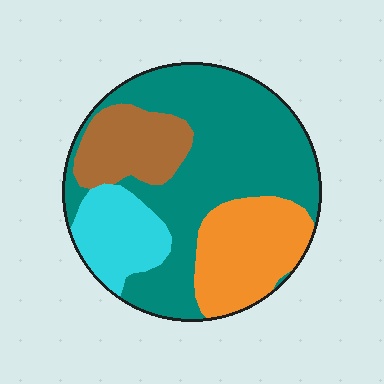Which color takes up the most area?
Teal, at roughly 50%.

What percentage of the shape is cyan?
Cyan takes up about one eighth (1/8) of the shape.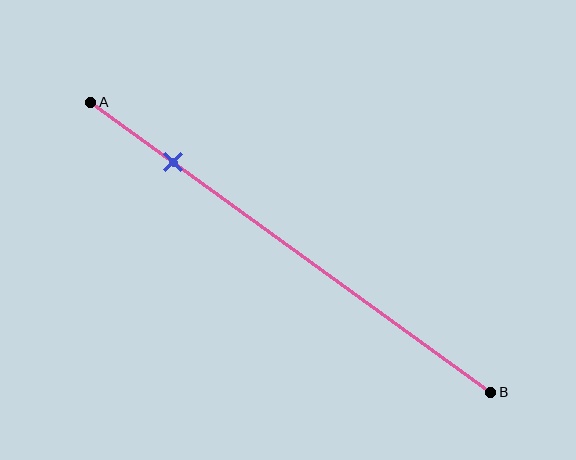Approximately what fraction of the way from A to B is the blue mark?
The blue mark is approximately 20% of the way from A to B.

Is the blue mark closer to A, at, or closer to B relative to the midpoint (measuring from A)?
The blue mark is closer to point A than the midpoint of segment AB.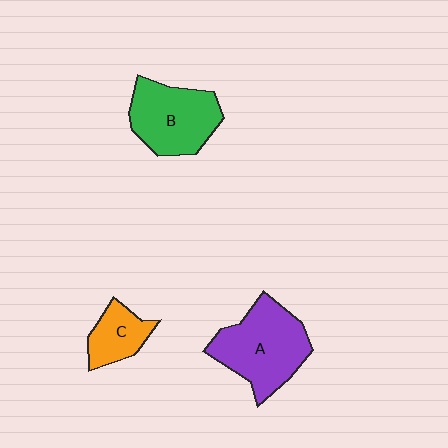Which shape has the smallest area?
Shape C (orange).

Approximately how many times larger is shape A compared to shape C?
Approximately 2.1 times.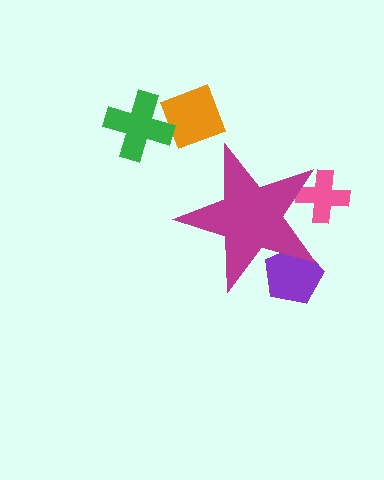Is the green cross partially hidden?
No, the green cross is fully visible.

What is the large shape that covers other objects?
A magenta star.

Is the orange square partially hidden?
No, the orange square is fully visible.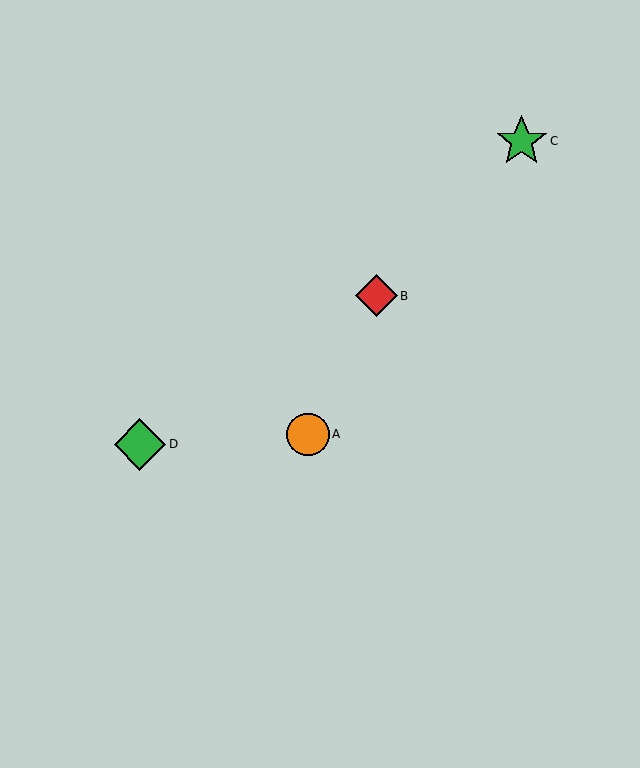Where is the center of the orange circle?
The center of the orange circle is at (308, 434).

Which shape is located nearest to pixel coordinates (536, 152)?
The green star (labeled C) at (522, 141) is nearest to that location.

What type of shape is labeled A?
Shape A is an orange circle.